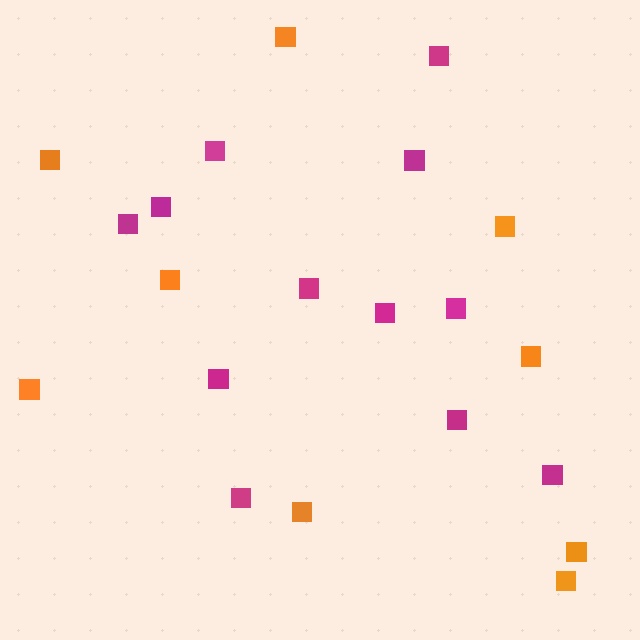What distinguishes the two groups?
There are 2 groups: one group of magenta squares (12) and one group of orange squares (9).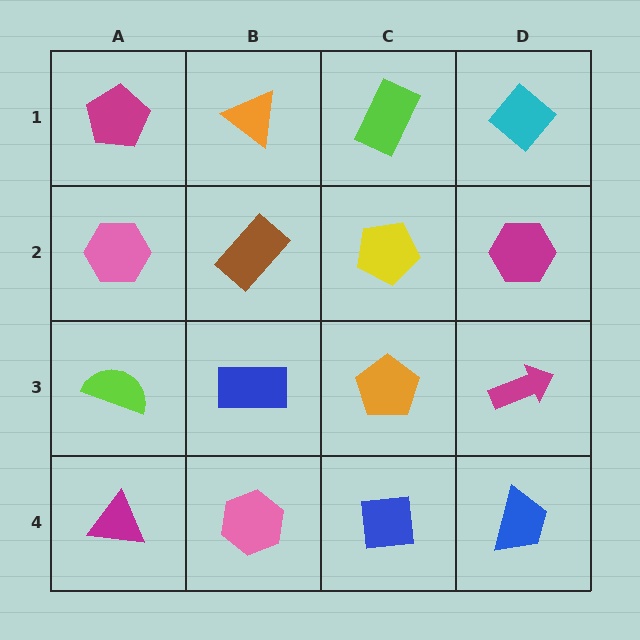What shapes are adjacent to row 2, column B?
An orange triangle (row 1, column B), a blue rectangle (row 3, column B), a pink hexagon (row 2, column A), a yellow pentagon (row 2, column C).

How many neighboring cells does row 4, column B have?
3.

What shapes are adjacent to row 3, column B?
A brown rectangle (row 2, column B), a pink hexagon (row 4, column B), a lime semicircle (row 3, column A), an orange pentagon (row 3, column C).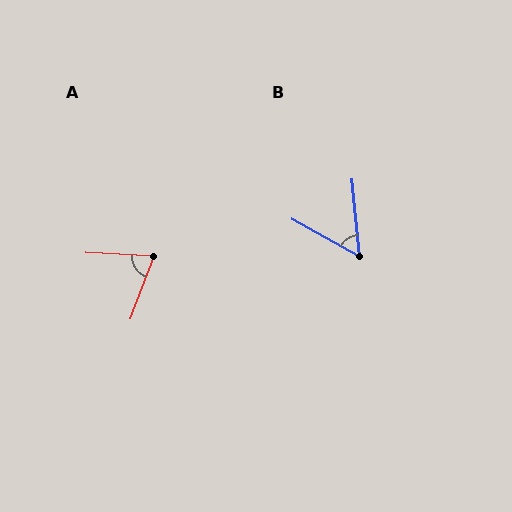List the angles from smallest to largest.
B (56°), A (72°).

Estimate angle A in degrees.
Approximately 72 degrees.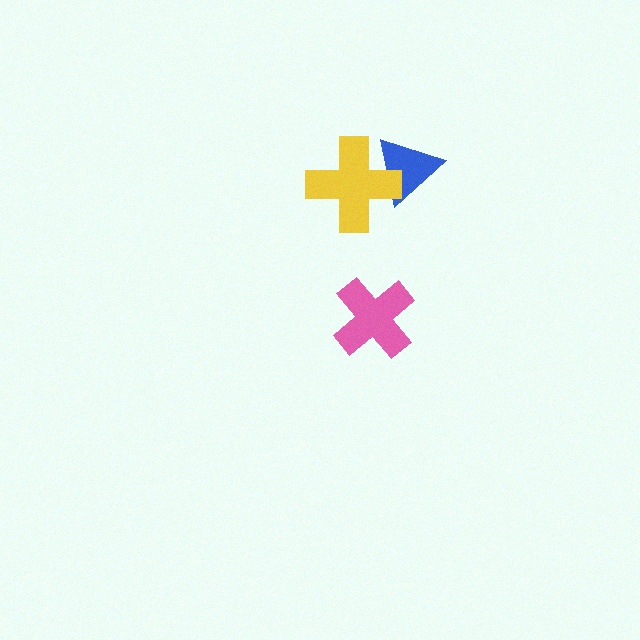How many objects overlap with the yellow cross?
1 object overlaps with the yellow cross.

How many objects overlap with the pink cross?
0 objects overlap with the pink cross.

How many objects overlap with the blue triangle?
1 object overlaps with the blue triangle.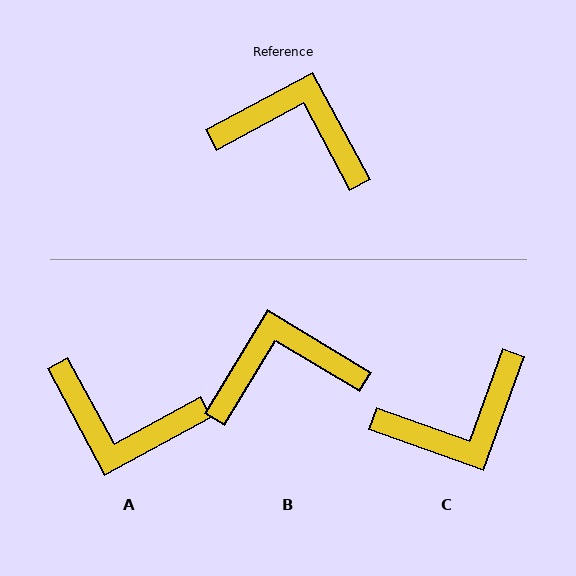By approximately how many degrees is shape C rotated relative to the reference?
Approximately 138 degrees clockwise.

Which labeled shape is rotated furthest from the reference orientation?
A, about 180 degrees away.